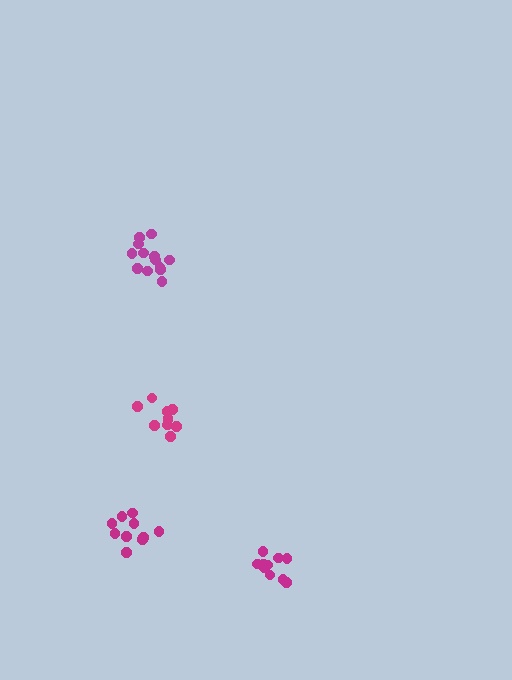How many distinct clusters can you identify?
There are 4 distinct clusters.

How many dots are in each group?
Group 1: 13 dots, Group 2: 10 dots, Group 3: 10 dots, Group 4: 10 dots (43 total).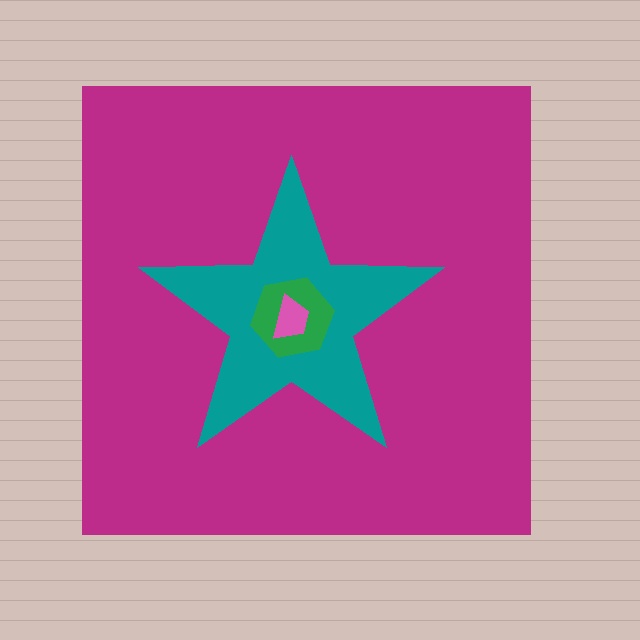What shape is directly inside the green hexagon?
The pink trapezoid.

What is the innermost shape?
The pink trapezoid.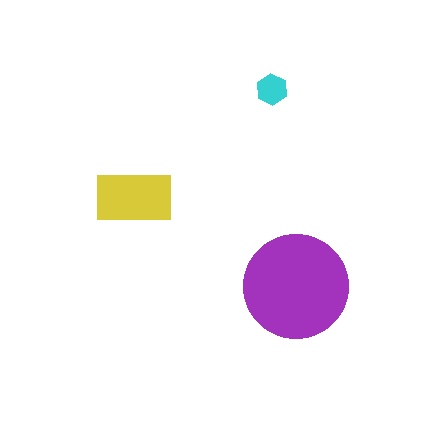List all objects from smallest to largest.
The cyan hexagon, the yellow rectangle, the purple circle.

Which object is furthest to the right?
The purple circle is rightmost.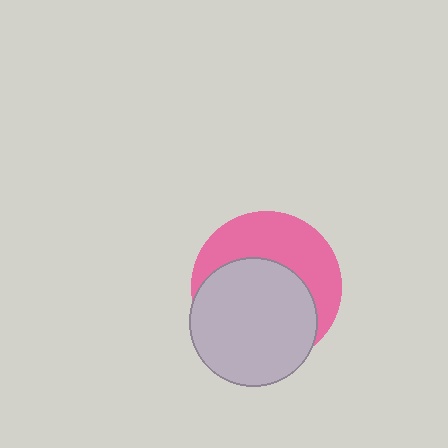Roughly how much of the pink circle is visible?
A small part of it is visible (roughly 43%).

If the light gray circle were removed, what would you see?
You would see the complete pink circle.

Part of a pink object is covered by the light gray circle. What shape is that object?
It is a circle.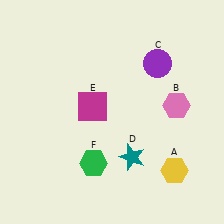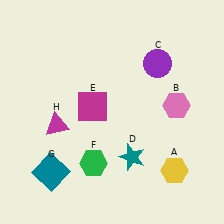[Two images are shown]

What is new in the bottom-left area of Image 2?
A teal square (G) was added in the bottom-left area of Image 2.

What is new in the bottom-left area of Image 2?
A magenta triangle (H) was added in the bottom-left area of Image 2.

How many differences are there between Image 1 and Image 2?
There are 2 differences between the two images.